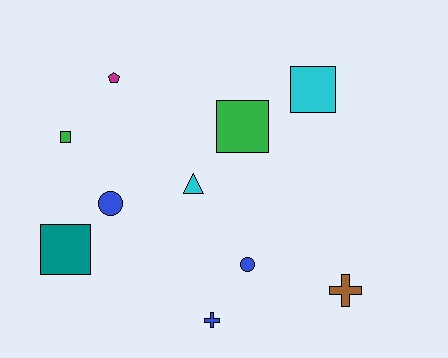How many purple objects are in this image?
There are no purple objects.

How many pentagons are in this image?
There is 1 pentagon.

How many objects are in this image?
There are 10 objects.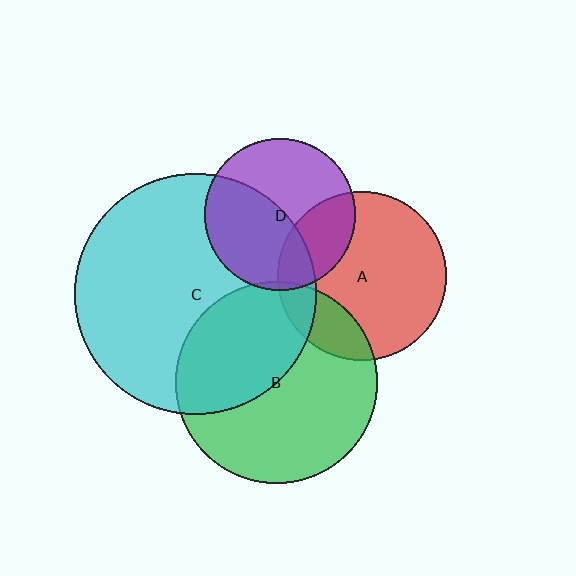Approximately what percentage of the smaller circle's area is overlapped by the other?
Approximately 30%.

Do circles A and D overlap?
Yes.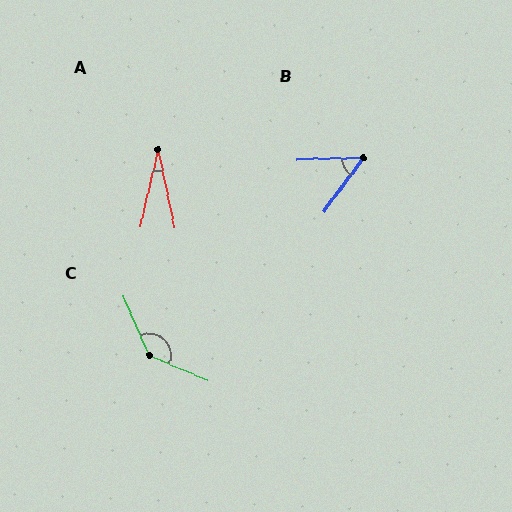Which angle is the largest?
C, at approximately 136 degrees.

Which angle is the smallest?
A, at approximately 25 degrees.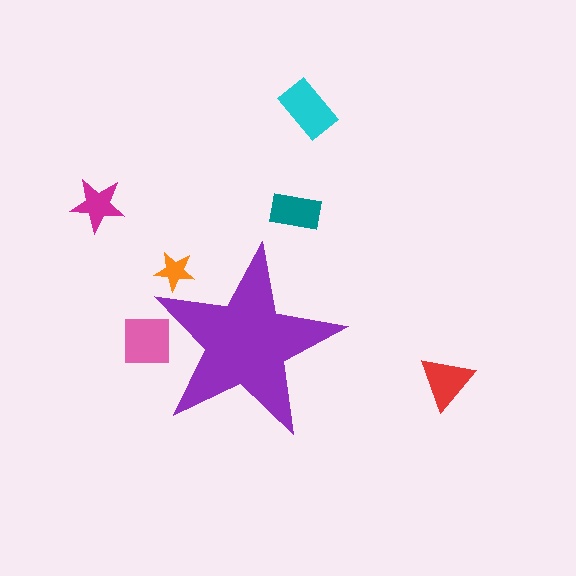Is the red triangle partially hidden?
No, the red triangle is fully visible.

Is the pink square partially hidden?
Yes, the pink square is partially hidden behind the purple star.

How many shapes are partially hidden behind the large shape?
2 shapes are partially hidden.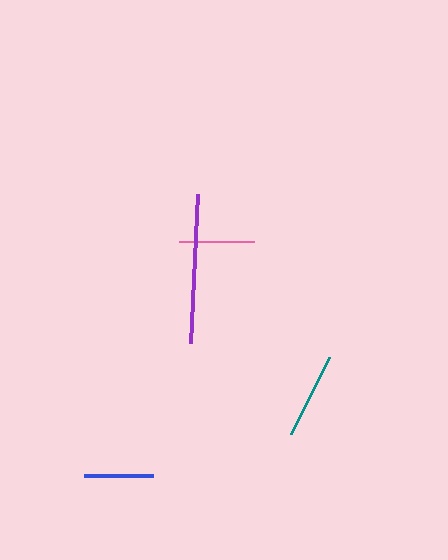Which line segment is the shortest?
The blue line is the shortest at approximately 68 pixels.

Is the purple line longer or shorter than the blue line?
The purple line is longer than the blue line.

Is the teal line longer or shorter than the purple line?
The purple line is longer than the teal line.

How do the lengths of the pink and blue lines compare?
The pink and blue lines are approximately the same length.